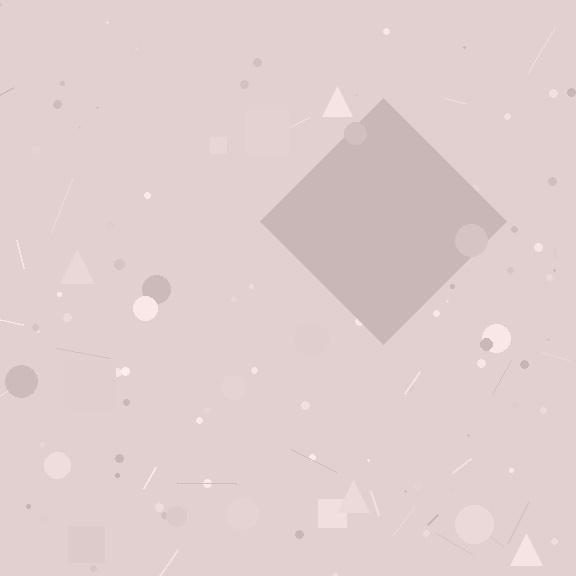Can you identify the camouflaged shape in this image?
The camouflaged shape is a diamond.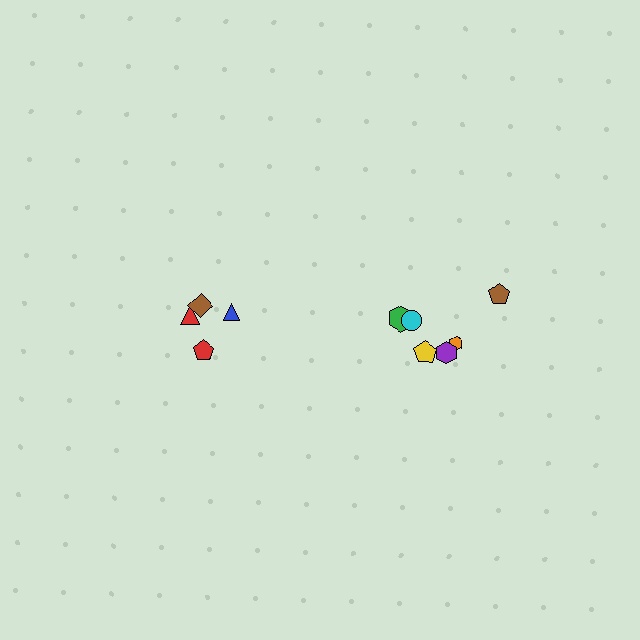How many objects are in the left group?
There are 4 objects.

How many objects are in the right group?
There are 6 objects.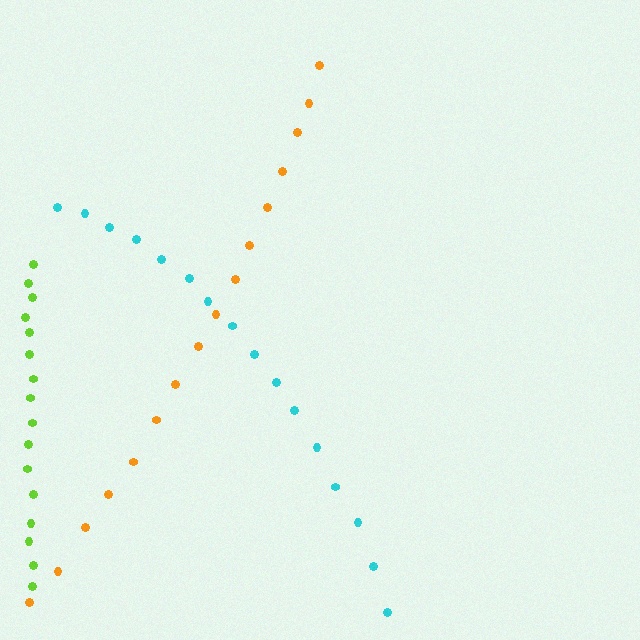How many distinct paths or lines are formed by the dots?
There are 3 distinct paths.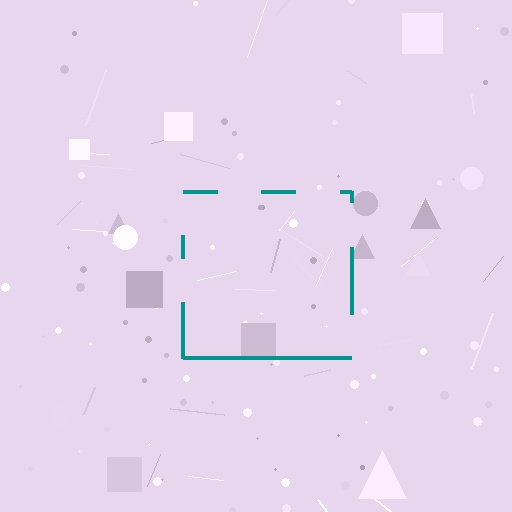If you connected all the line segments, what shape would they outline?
They would outline a square.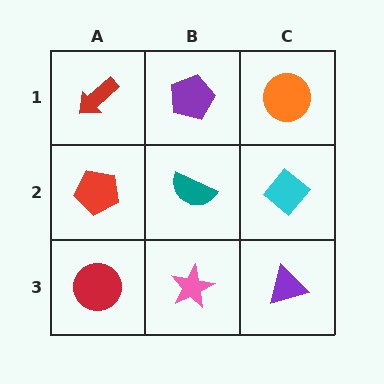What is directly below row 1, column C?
A cyan diamond.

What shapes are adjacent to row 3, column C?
A cyan diamond (row 2, column C), a pink star (row 3, column B).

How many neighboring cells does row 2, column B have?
4.